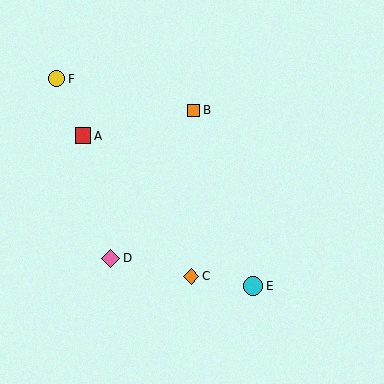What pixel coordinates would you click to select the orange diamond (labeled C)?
Click at (191, 276) to select the orange diamond C.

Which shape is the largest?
The cyan circle (labeled E) is the largest.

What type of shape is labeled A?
Shape A is a red square.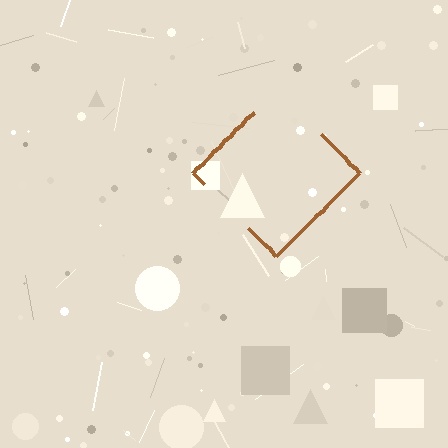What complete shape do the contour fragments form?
The contour fragments form a diamond.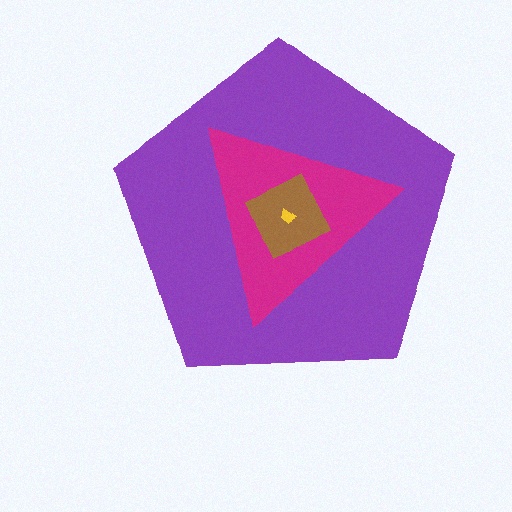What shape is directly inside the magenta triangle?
The brown square.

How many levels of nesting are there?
4.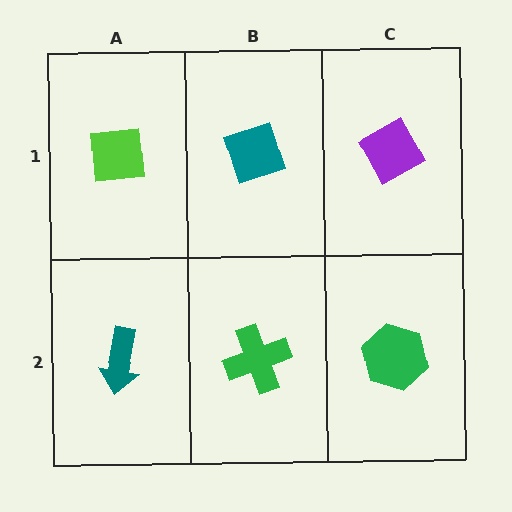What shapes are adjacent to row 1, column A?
A teal arrow (row 2, column A), a teal diamond (row 1, column B).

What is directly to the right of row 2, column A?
A green cross.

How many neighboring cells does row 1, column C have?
2.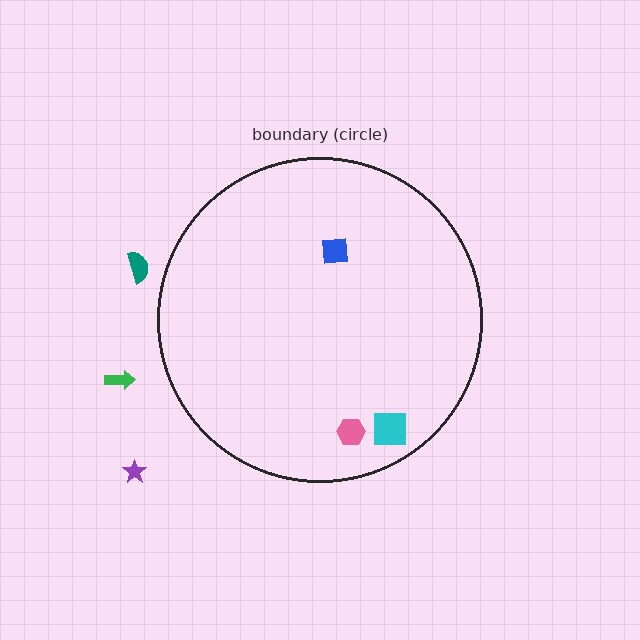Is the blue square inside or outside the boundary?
Inside.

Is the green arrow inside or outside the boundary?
Outside.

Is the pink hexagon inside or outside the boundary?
Inside.